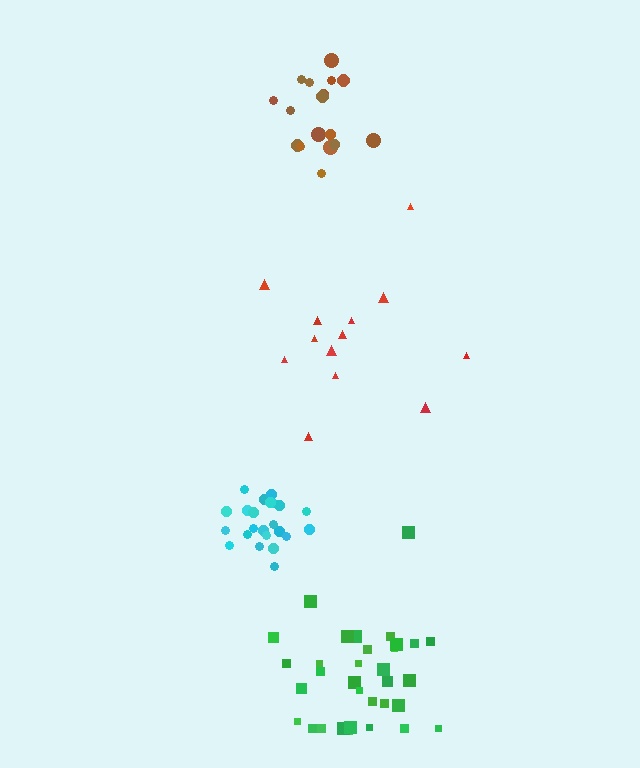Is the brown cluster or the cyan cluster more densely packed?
Cyan.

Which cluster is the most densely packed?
Cyan.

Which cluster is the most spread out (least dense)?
Red.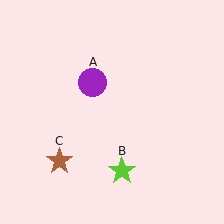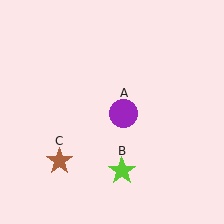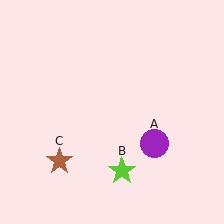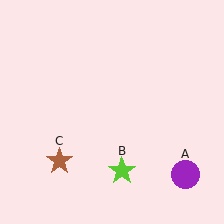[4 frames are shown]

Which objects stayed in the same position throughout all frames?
Lime star (object B) and brown star (object C) remained stationary.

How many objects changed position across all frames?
1 object changed position: purple circle (object A).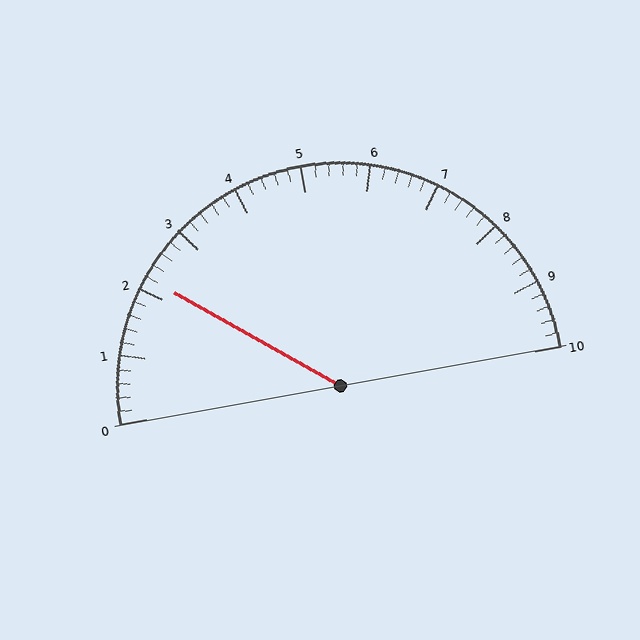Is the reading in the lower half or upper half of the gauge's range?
The reading is in the lower half of the range (0 to 10).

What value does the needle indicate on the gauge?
The needle indicates approximately 2.2.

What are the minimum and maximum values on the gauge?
The gauge ranges from 0 to 10.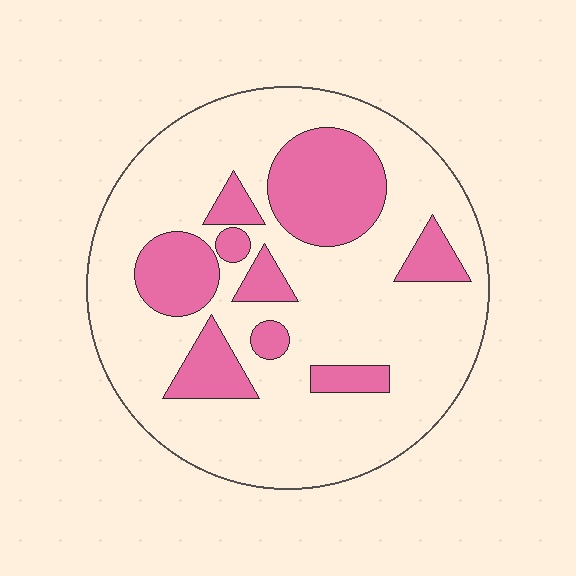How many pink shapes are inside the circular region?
9.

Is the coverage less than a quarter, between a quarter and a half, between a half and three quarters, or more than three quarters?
Between a quarter and a half.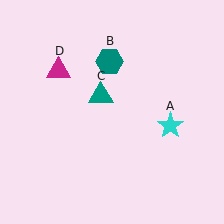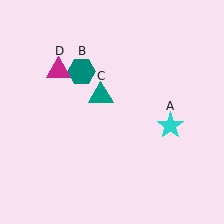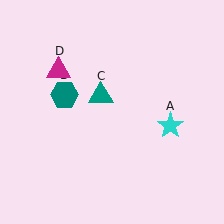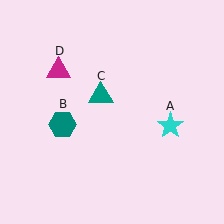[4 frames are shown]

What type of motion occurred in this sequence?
The teal hexagon (object B) rotated counterclockwise around the center of the scene.